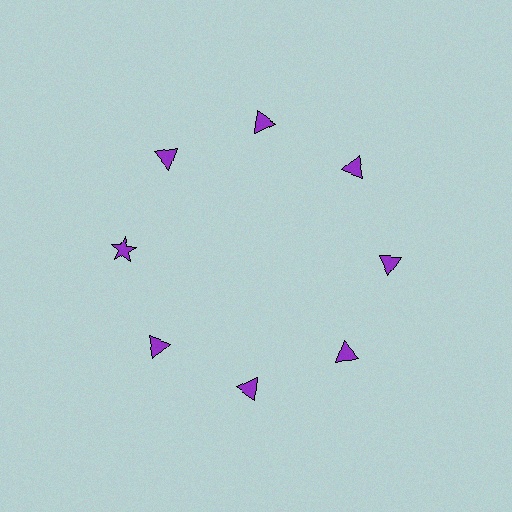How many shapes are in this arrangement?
There are 8 shapes arranged in a ring pattern.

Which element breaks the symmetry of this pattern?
The purple star at roughly the 9 o'clock position breaks the symmetry. All other shapes are purple triangles.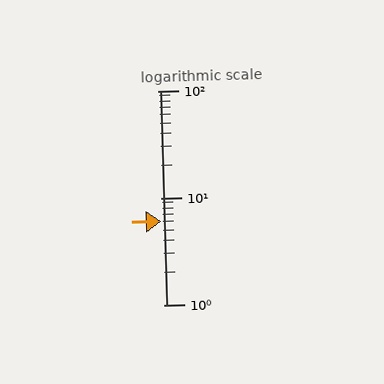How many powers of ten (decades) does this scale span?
The scale spans 2 decades, from 1 to 100.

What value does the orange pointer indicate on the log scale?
The pointer indicates approximately 6.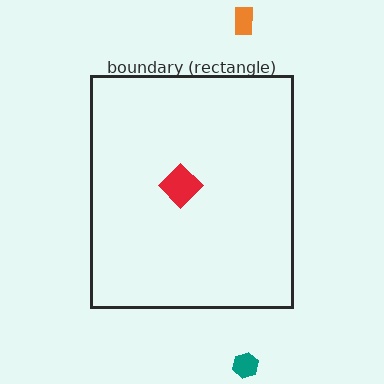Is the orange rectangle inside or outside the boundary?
Outside.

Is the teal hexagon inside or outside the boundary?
Outside.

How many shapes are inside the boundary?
1 inside, 2 outside.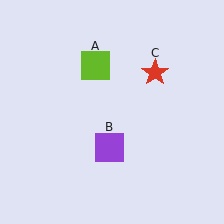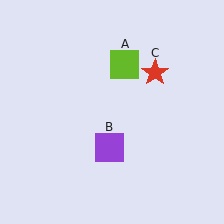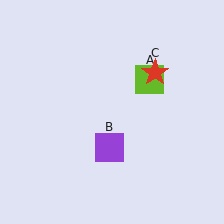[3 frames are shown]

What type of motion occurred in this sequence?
The lime square (object A) rotated clockwise around the center of the scene.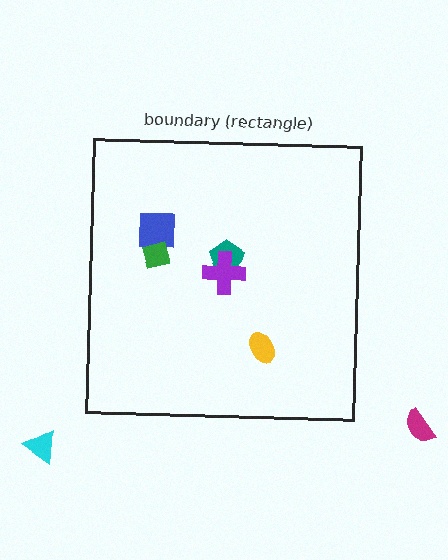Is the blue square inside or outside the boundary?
Inside.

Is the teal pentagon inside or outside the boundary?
Inside.